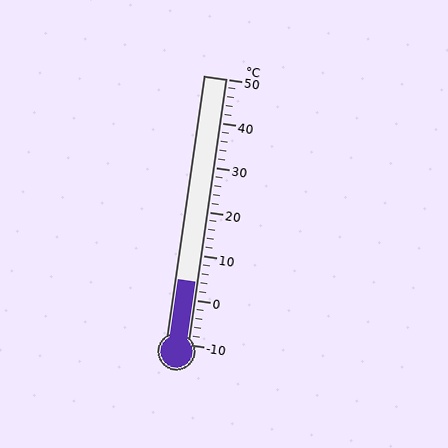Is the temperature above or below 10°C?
The temperature is below 10°C.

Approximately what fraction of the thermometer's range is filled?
The thermometer is filled to approximately 25% of its range.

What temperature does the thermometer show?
The thermometer shows approximately 4°C.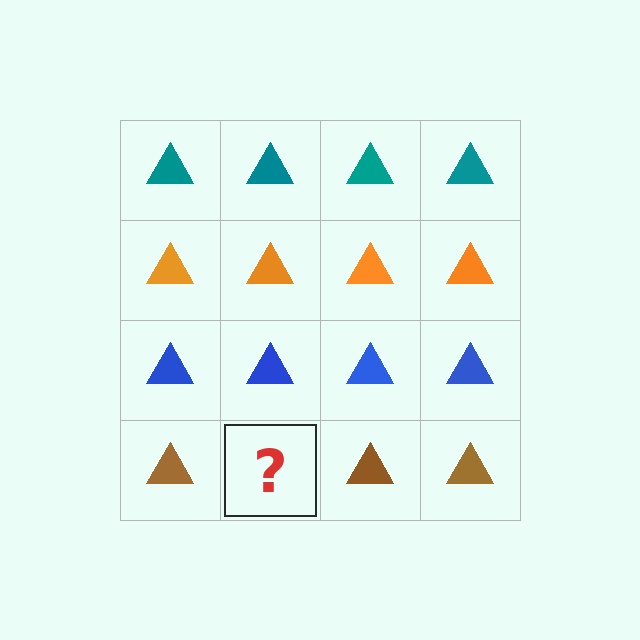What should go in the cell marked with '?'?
The missing cell should contain a brown triangle.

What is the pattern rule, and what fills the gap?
The rule is that each row has a consistent color. The gap should be filled with a brown triangle.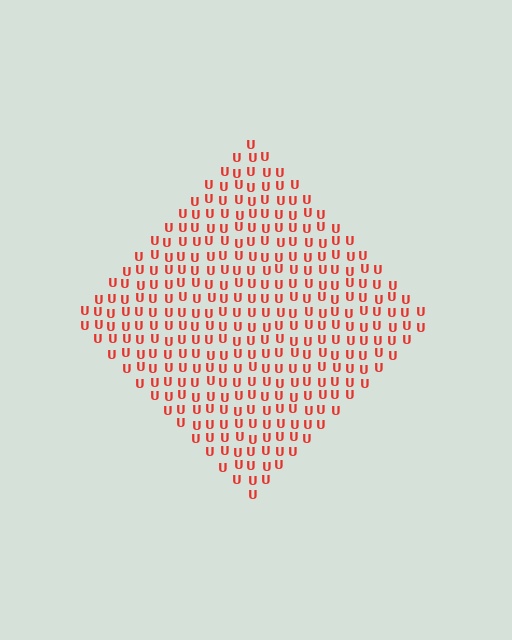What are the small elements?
The small elements are letter U's.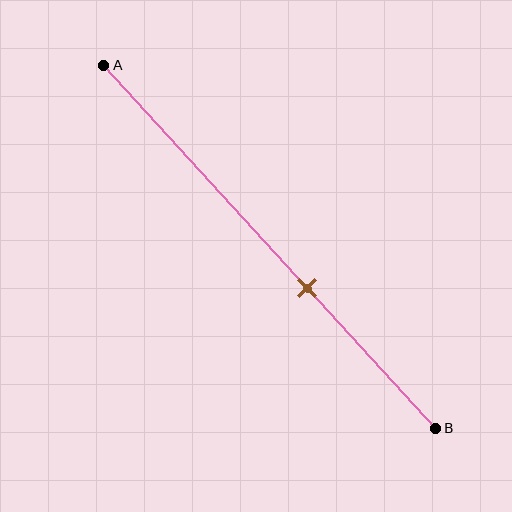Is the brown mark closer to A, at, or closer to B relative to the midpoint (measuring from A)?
The brown mark is closer to point B than the midpoint of segment AB.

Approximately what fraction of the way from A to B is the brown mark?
The brown mark is approximately 60% of the way from A to B.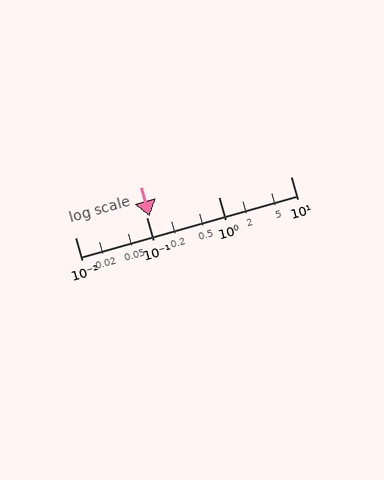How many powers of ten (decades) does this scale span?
The scale spans 3 decades, from 0.01 to 10.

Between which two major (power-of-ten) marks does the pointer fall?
The pointer is between 0.1 and 1.